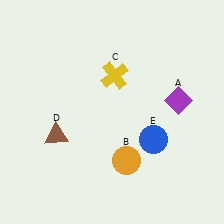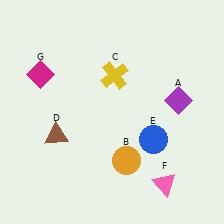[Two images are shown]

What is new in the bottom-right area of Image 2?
A pink triangle (F) was added in the bottom-right area of Image 2.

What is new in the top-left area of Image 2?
A magenta diamond (G) was added in the top-left area of Image 2.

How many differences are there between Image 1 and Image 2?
There are 2 differences between the two images.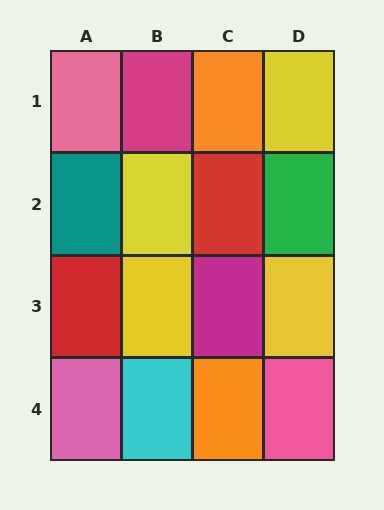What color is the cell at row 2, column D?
Green.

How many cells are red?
2 cells are red.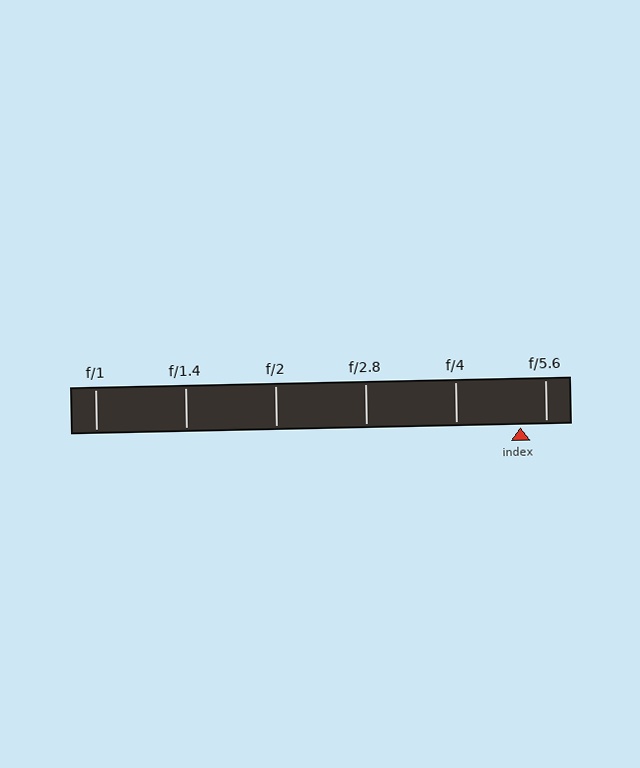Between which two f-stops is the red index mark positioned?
The index mark is between f/4 and f/5.6.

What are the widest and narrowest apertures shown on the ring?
The widest aperture shown is f/1 and the narrowest is f/5.6.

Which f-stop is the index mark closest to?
The index mark is closest to f/5.6.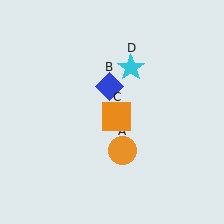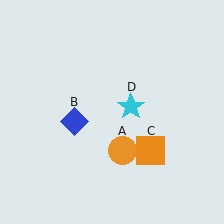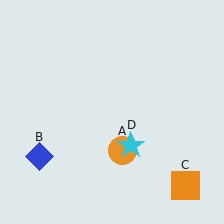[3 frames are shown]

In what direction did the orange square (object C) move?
The orange square (object C) moved down and to the right.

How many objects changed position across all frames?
3 objects changed position: blue diamond (object B), orange square (object C), cyan star (object D).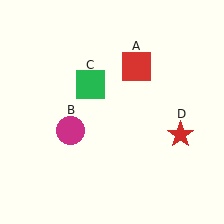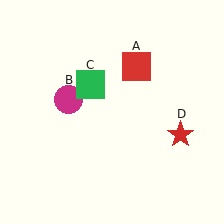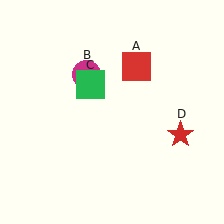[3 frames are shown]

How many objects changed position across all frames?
1 object changed position: magenta circle (object B).